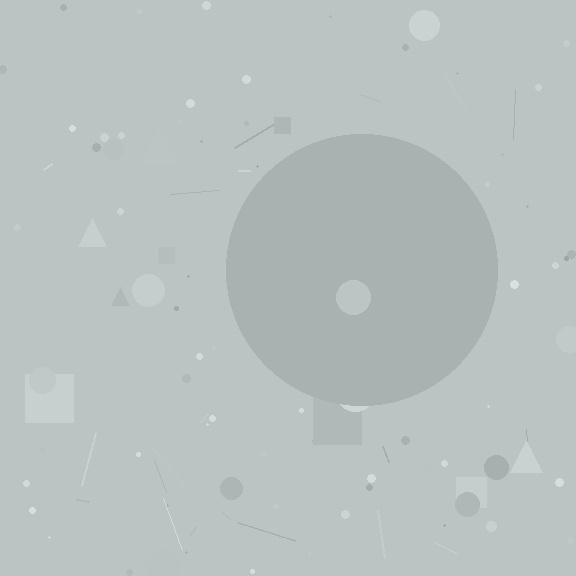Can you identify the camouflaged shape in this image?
The camouflaged shape is a circle.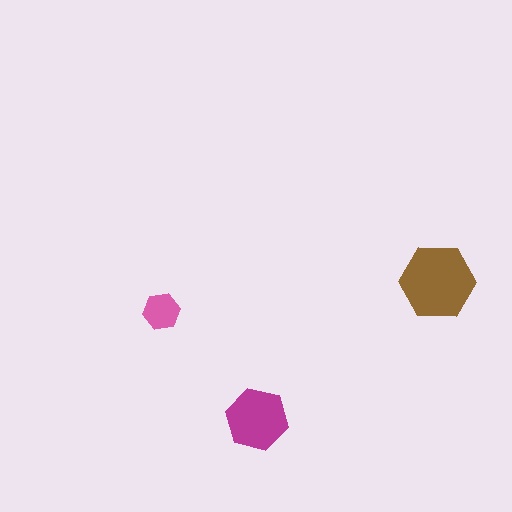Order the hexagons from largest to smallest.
the brown one, the magenta one, the pink one.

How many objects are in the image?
There are 3 objects in the image.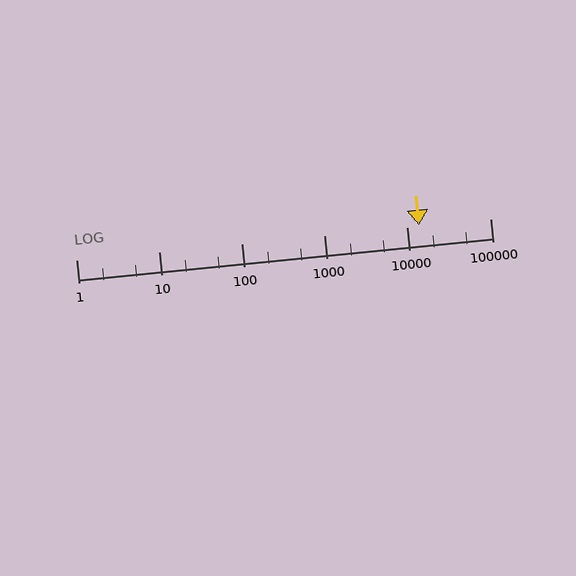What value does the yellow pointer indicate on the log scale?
The pointer indicates approximately 14000.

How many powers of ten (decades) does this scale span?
The scale spans 5 decades, from 1 to 100000.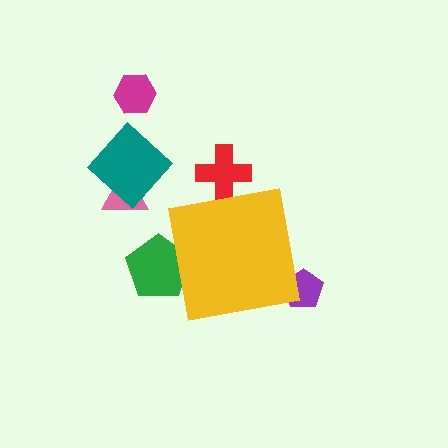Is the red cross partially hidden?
Yes, the red cross is partially hidden behind the yellow square.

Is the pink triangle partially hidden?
No, the pink triangle is fully visible.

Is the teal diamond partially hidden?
No, the teal diamond is fully visible.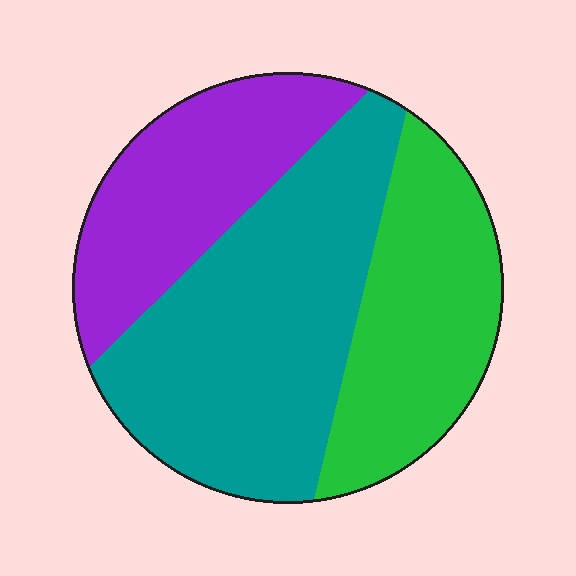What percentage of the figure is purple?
Purple covers 26% of the figure.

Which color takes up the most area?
Teal, at roughly 45%.